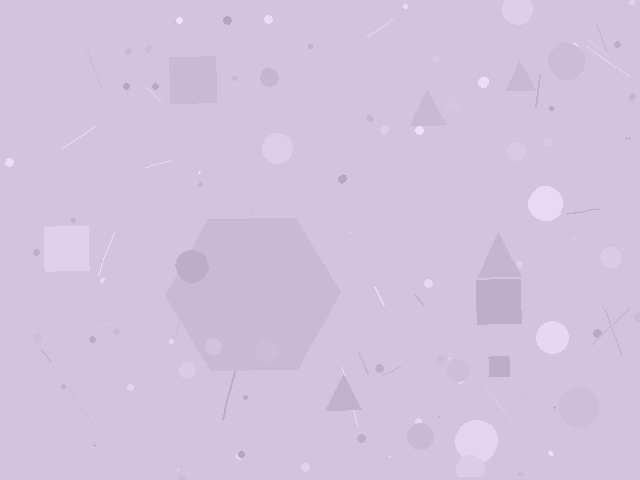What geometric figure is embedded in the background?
A hexagon is embedded in the background.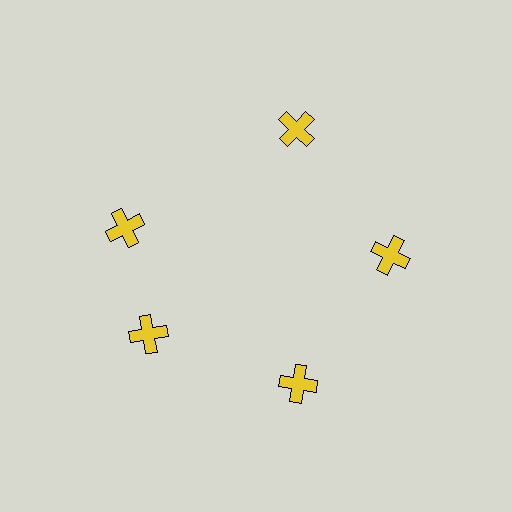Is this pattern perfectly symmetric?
No. The 5 yellow crosses are arranged in a ring, but one element near the 10 o'clock position is rotated out of alignment along the ring, breaking the 5-fold rotational symmetry.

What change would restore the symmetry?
The symmetry would be restored by rotating it back into even spacing with its neighbors so that all 5 crosses sit at equal angles and equal distance from the center.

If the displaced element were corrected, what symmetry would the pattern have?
It would have 5-fold rotational symmetry — the pattern would map onto itself every 72 degrees.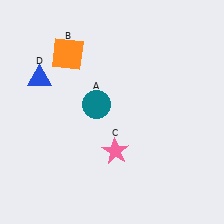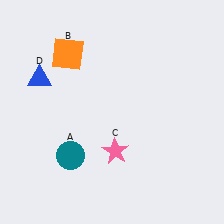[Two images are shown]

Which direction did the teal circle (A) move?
The teal circle (A) moved down.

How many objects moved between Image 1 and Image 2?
1 object moved between the two images.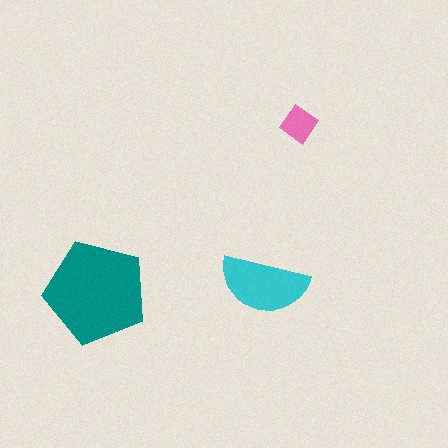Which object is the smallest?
The pink diamond.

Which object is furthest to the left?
The teal pentagon is leftmost.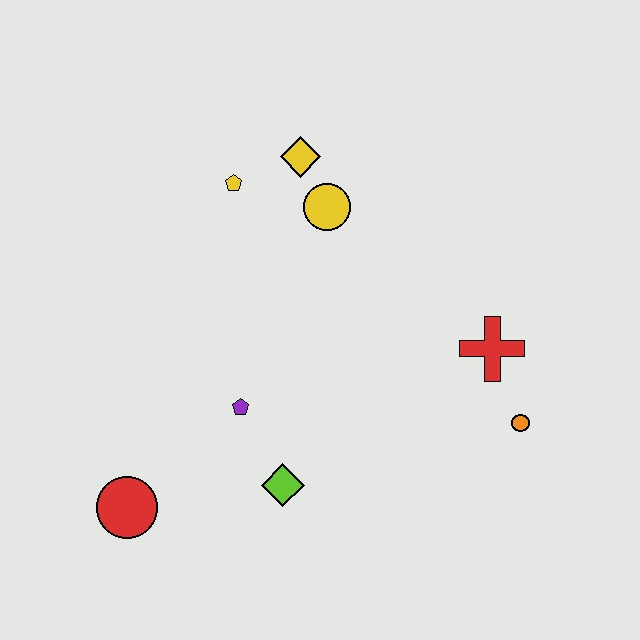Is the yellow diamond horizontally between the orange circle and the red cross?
No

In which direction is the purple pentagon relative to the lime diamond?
The purple pentagon is above the lime diamond.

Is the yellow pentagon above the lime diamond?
Yes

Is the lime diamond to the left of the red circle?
No